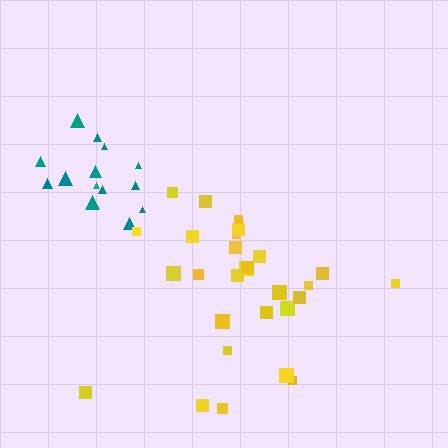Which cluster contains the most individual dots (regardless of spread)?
Yellow (28).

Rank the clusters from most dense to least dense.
teal, yellow.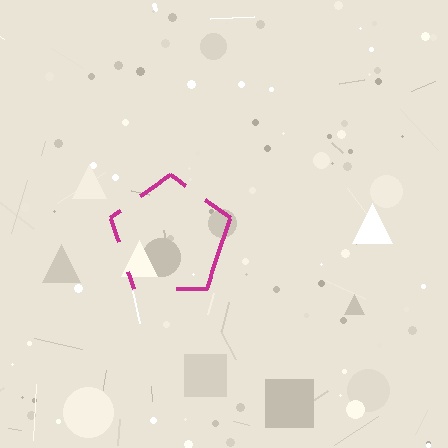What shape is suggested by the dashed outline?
The dashed outline suggests a pentagon.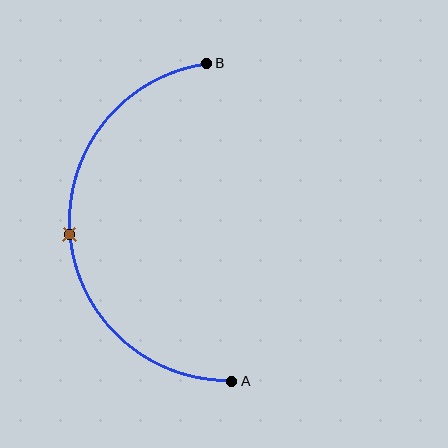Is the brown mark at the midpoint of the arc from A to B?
Yes. The brown mark lies on the arc at equal arc-length from both A and B — it is the arc midpoint.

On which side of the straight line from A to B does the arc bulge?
The arc bulges to the left of the straight line connecting A and B.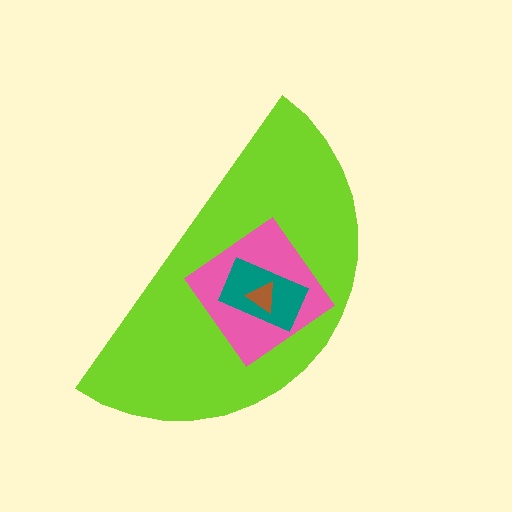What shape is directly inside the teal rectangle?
The brown triangle.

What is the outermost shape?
The lime semicircle.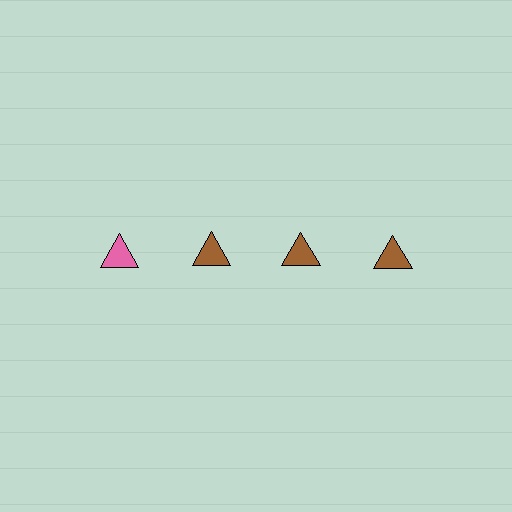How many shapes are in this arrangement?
There are 4 shapes arranged in a grid pattern.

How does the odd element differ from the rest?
It has a different color: pink instead of brown.